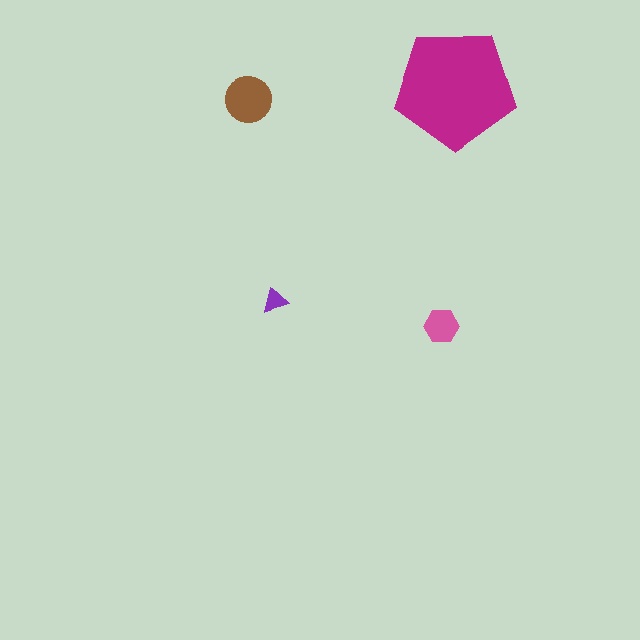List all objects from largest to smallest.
The magenta pentagon, the brown circle, the pink hexagon, the purple triangle.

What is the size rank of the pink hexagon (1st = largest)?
3rd.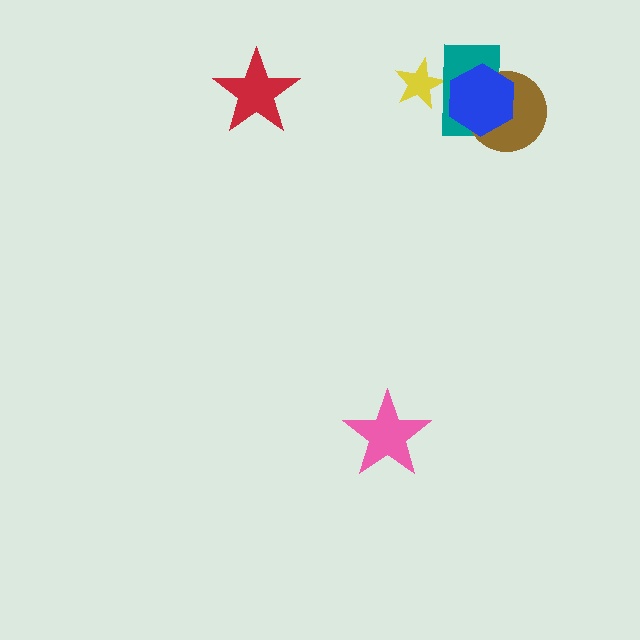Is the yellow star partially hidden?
Yes, it is partially covered by another shape.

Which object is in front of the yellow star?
The teal rectangle is in front of the yellow star.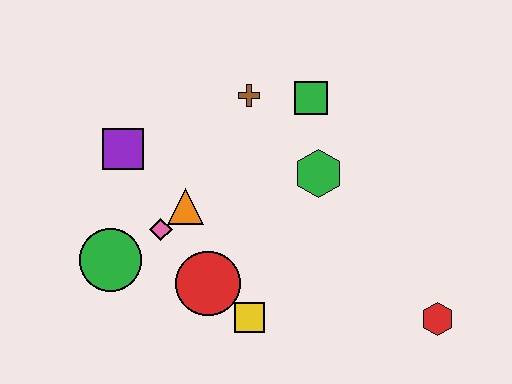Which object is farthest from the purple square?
The red hexagon is farthest from the purple square.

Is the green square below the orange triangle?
No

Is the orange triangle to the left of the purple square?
No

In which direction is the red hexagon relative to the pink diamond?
The red hexagon is to the right of the pink diamond.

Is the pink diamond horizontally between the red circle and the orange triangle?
No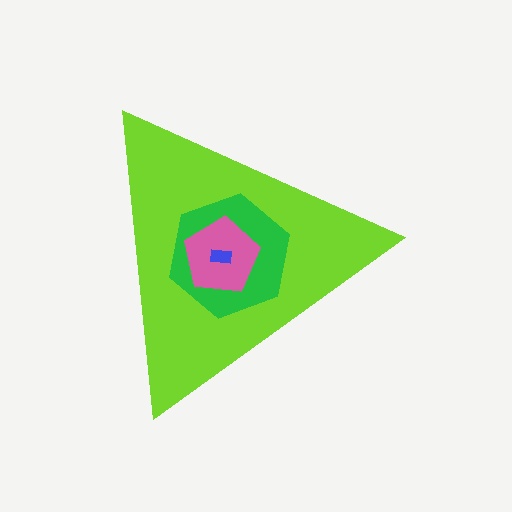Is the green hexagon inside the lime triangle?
Yes.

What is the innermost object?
The blue rectangle.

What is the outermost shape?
The lime triangle.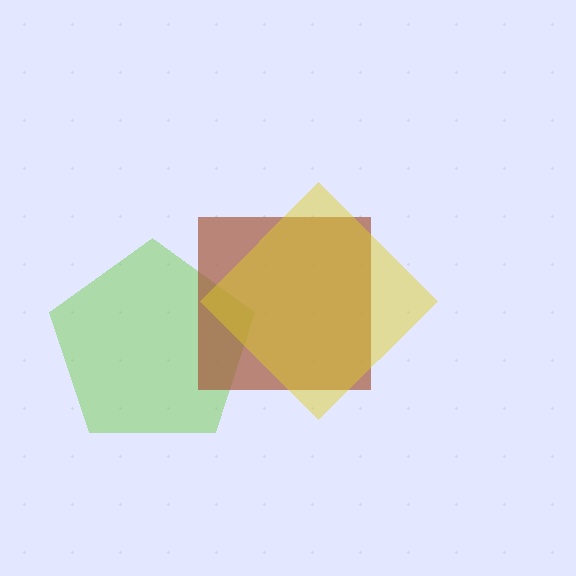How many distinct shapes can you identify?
There are 3 distinct shapes: a lime pentagon, a brown square, a yellow diamond.